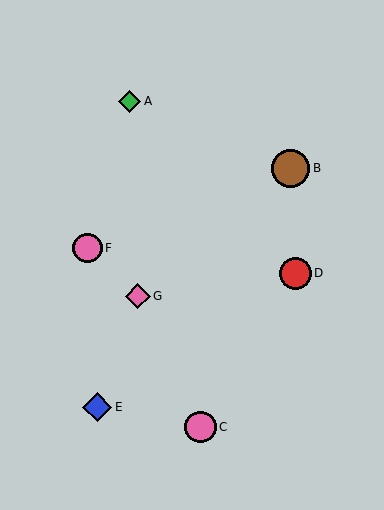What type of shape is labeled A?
Shape A is a green diamond.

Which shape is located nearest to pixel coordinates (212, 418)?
The pink circle (labeled C) at (200, 427) is nearest to that location.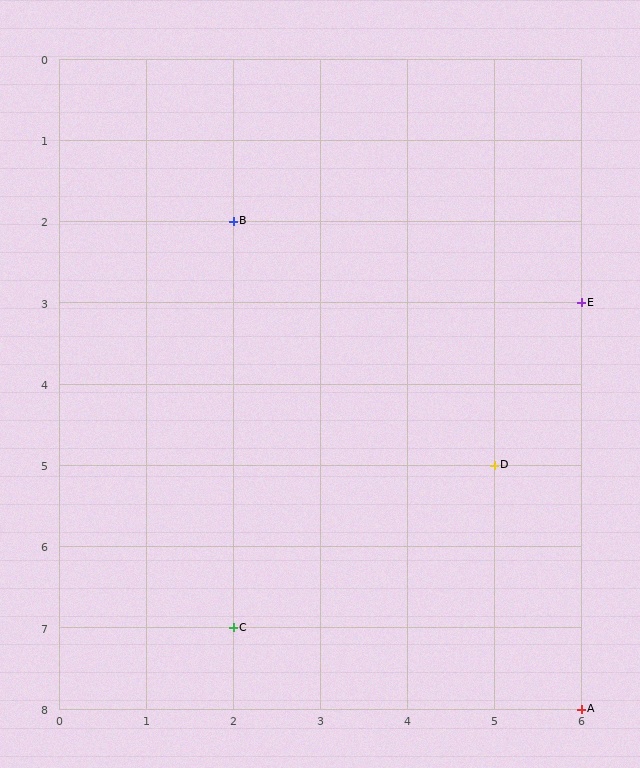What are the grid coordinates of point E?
Point E is at grid coordinates (6, 3).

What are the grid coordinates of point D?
Point D is at grid coordinates (5, 5).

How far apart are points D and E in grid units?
Points D and E are 1 column and 2 rows apart (about 2.2 grid units diagonally).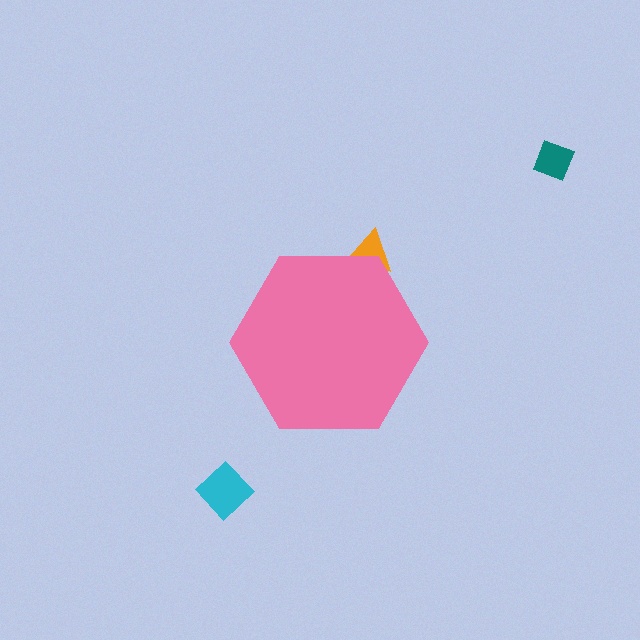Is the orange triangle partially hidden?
Yes, the orange triangle is partially hidden behind the pink hexagon.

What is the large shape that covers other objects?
A pink hexagon.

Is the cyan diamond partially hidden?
No, the cyan diamond is fully visible.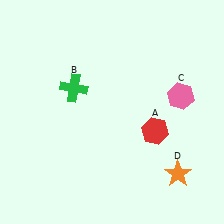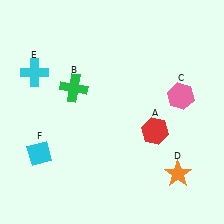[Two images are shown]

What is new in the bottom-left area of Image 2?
A cyan diamond (F) was added in the bottom-left area of Image 2.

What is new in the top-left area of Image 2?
A cyan cross (E) was added in the top-left area of Image 2.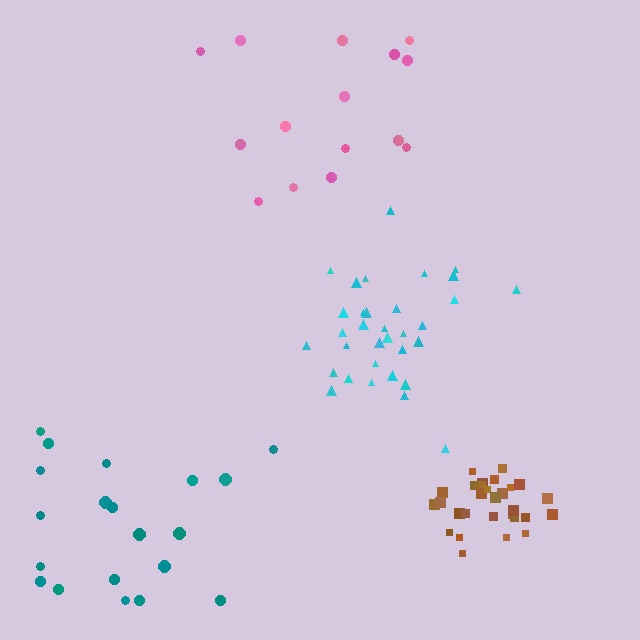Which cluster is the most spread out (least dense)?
Pink.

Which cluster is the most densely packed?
Brown.